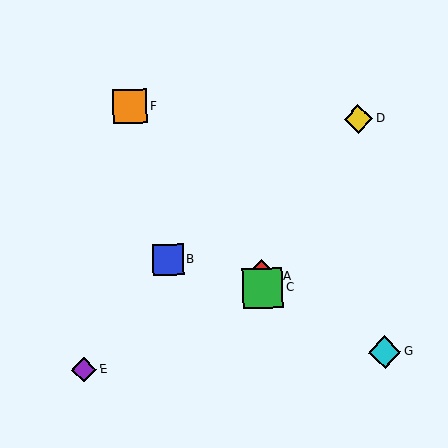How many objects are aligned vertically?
2 objects (A, C) are aligned vertically.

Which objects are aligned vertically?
Objects A, C are aligned vertically.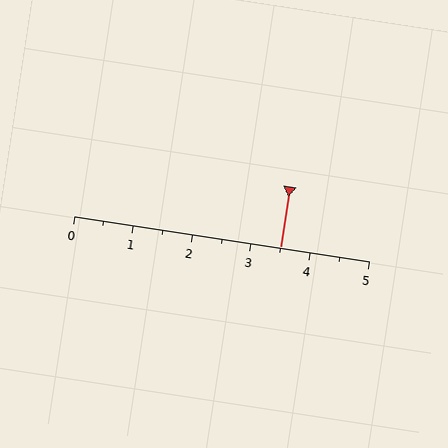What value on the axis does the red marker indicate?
The marker indicates approximately 3.5.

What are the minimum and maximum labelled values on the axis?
The axis runs from 0 to 5.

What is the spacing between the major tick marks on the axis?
The major ticks are spaced 1 apart.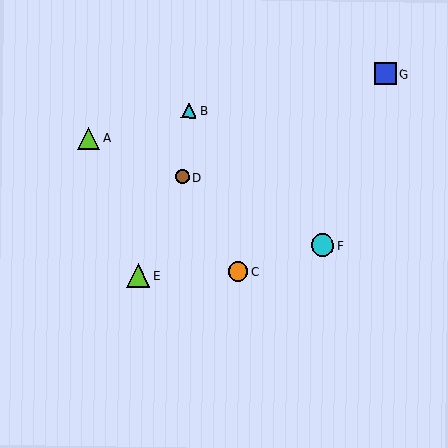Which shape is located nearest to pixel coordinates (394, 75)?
The blue square (labeled G) at (385, 74) is nearest to that location.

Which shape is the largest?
The lime triangle (labeled E) is the largest.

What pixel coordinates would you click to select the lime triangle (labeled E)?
Click at (138, 276) to select the lime triangle E.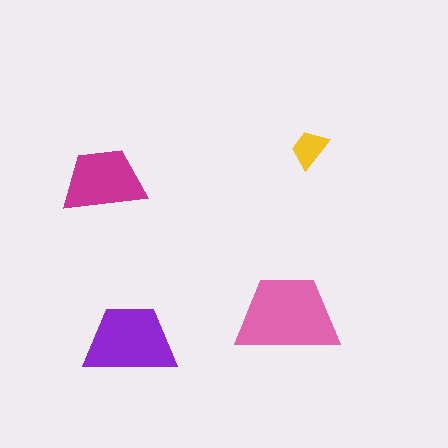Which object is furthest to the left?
The magenta trapezoid is leftmost.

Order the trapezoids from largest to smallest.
the pink one, the purple one, the magenta one, the yellow one.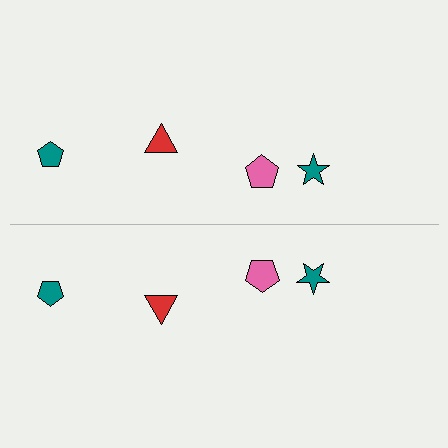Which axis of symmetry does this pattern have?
The pattern has a horizontal axis of symmetry running through the center of the image.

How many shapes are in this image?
There are 8 shapes in this image.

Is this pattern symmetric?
Yes, this pattern has bilateral (reflection) symmetry.